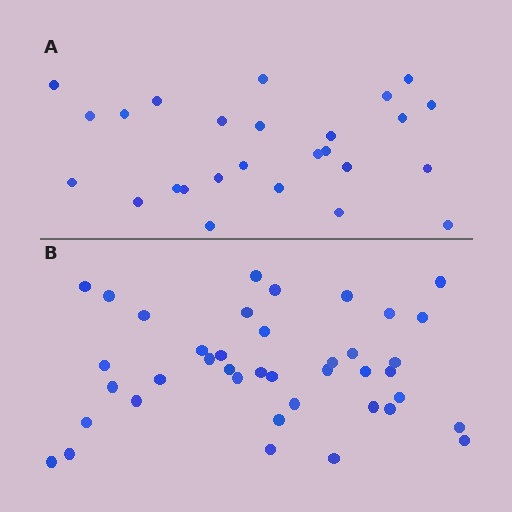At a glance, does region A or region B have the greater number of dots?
Region B (the bottom region) has more dots.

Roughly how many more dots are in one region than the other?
Region B has approximately 15 more dots than region A.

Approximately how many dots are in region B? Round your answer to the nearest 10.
About 40 dots.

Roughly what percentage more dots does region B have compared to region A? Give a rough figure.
About 55% more.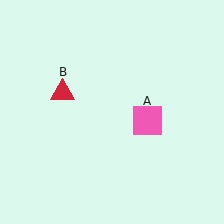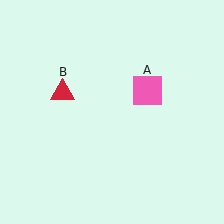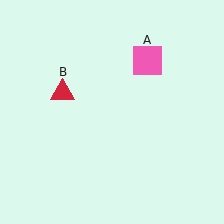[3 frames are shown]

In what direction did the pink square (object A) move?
The pink square (object A) moved up.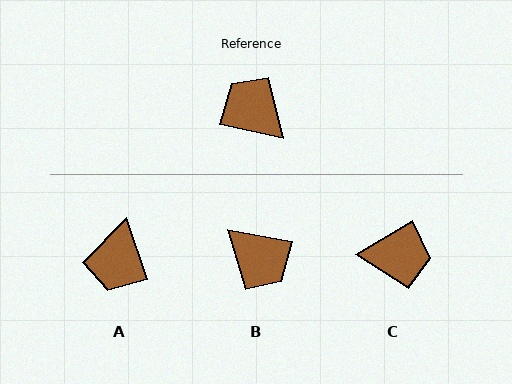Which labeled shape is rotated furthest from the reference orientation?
B, about 178 degrees away.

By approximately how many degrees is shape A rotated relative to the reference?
Approximately 121 degrees counter-clockwise.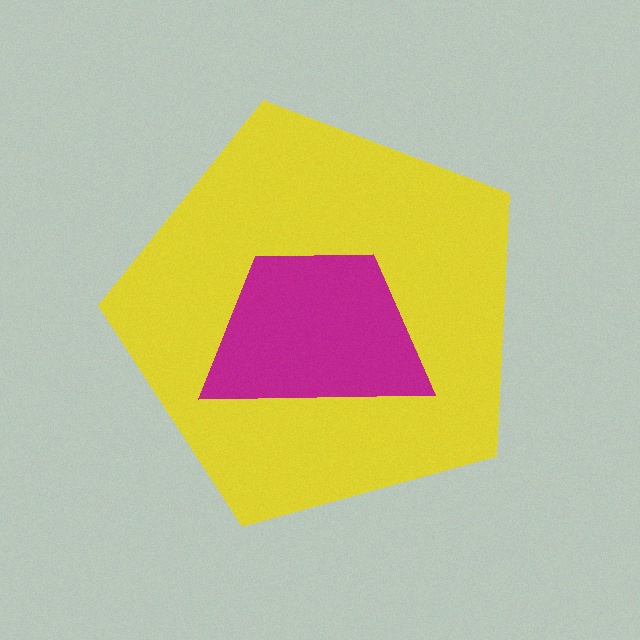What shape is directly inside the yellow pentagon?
The magenta trapezoid.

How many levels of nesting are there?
2.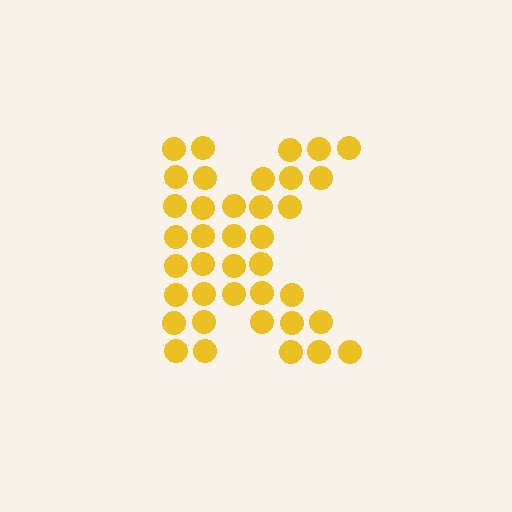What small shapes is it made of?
It is made of small circles.